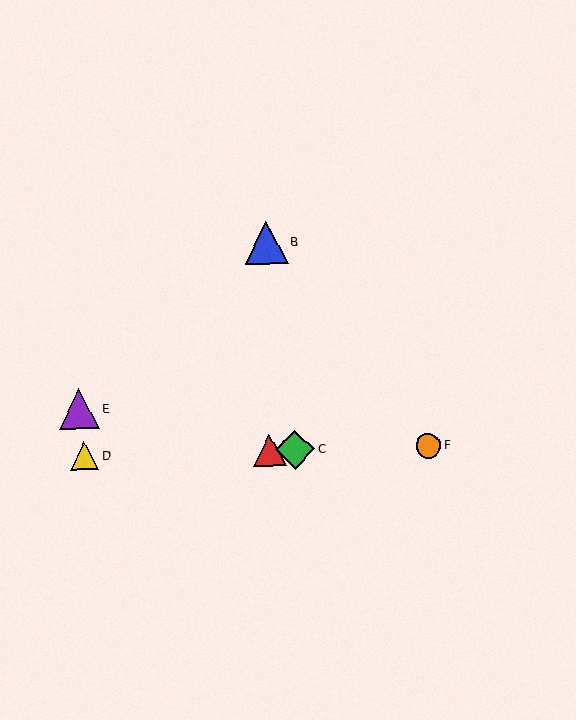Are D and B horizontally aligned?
No, D is at y≈456 and B is at y≈243.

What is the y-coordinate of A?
Object A is at y≈450.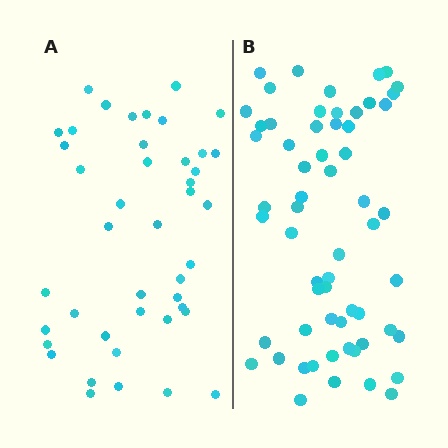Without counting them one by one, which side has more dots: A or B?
Region B (the right region) has more dots.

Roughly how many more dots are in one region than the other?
Region B has approximately 15 more dots than region A.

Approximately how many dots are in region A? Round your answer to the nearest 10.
About 40 dots. (The exact count is 43, which rounds to 40.)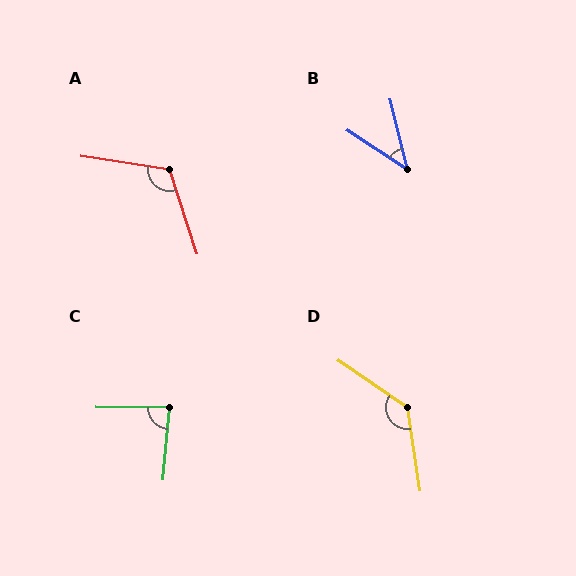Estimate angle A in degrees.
Approximately 117 degrees.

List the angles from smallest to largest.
B (42°), C (85°), A (117°), D (133°).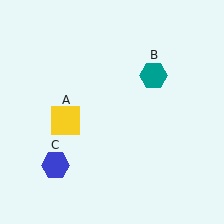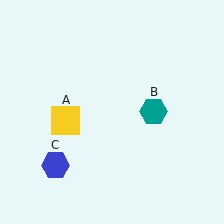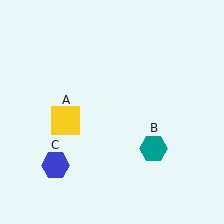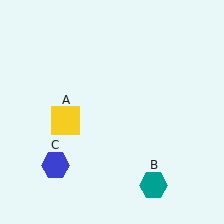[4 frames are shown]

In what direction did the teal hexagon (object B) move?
The teal hexagon (object B) moved down.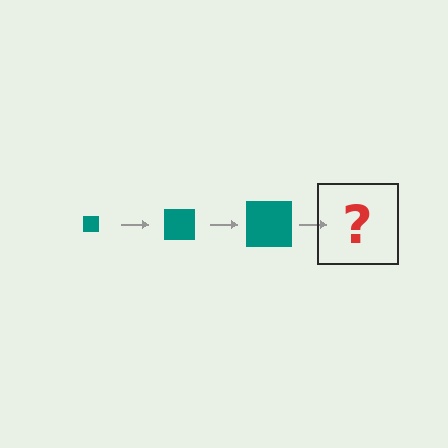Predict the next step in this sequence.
The next step is a teal square, larger than the previous one.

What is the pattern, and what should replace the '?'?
The pattern is that the square gets progressively larger each step. The '?' should be a teal square, larger than the previous one.